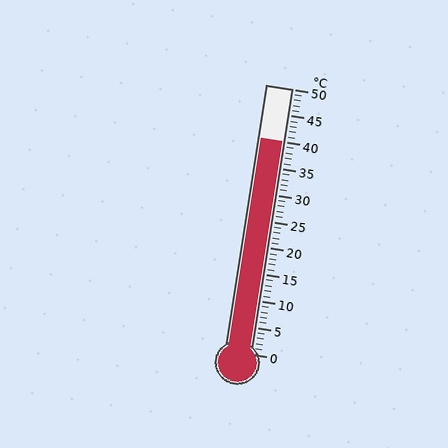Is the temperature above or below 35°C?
The temperature is above 35°C.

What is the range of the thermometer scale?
The thermometer scale ranges from 0°C to 50°C.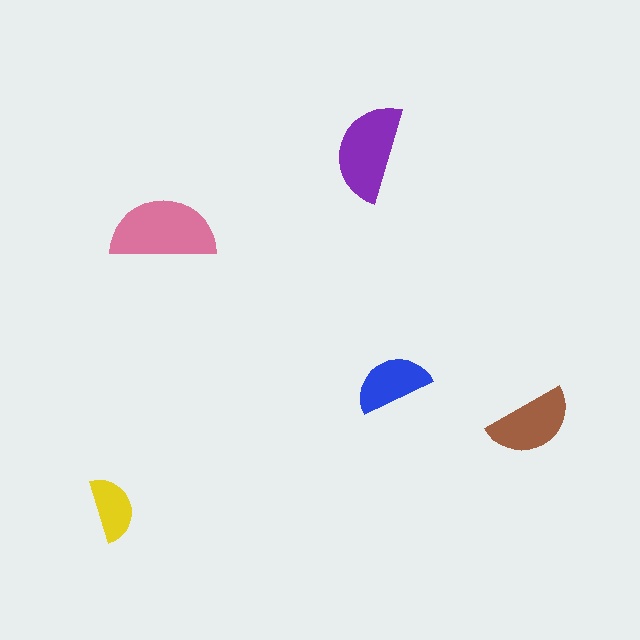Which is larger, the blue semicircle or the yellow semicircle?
The blue one.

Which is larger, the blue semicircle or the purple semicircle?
The purple one.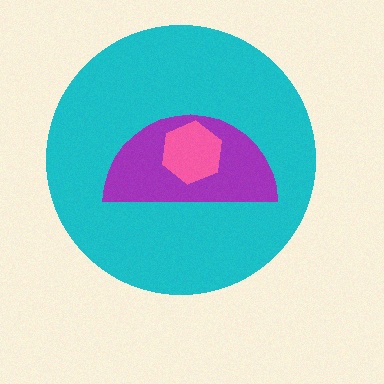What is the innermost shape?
The pink hexagon.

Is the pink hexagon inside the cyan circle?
Yes.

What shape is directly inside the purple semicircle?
The pink hexagon.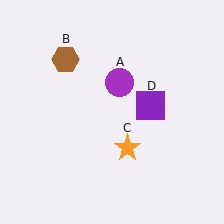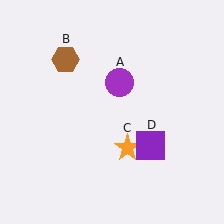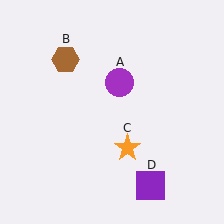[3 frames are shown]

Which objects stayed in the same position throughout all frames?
Purple circle (object A) and brown hexagon (object B) and orange star (object C) remained stationary.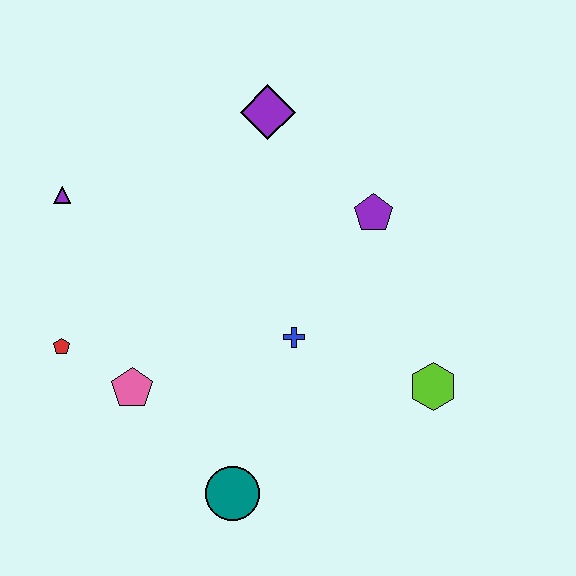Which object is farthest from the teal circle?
The purple diamond is farthest from the teal circle.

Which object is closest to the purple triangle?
The red pentagon is closest to the purple triangle.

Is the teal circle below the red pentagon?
Yes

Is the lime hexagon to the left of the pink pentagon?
No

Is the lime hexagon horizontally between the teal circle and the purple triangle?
No